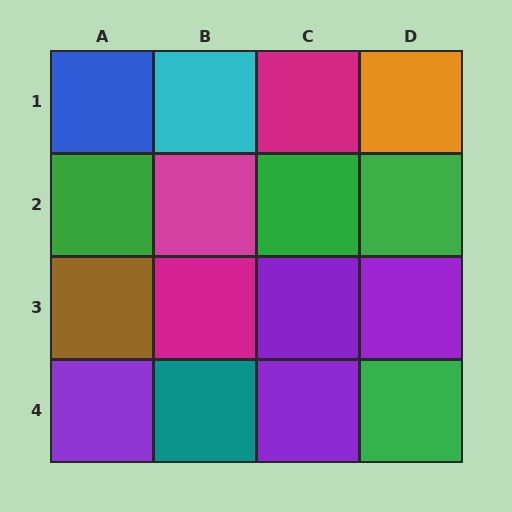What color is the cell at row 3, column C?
Purple.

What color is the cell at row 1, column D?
Orange.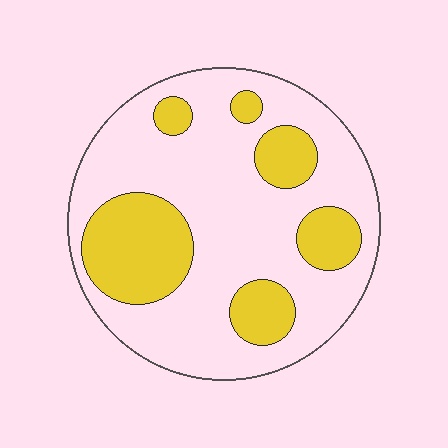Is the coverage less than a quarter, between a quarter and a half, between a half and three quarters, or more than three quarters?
Between a quarter and a half.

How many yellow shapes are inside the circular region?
6.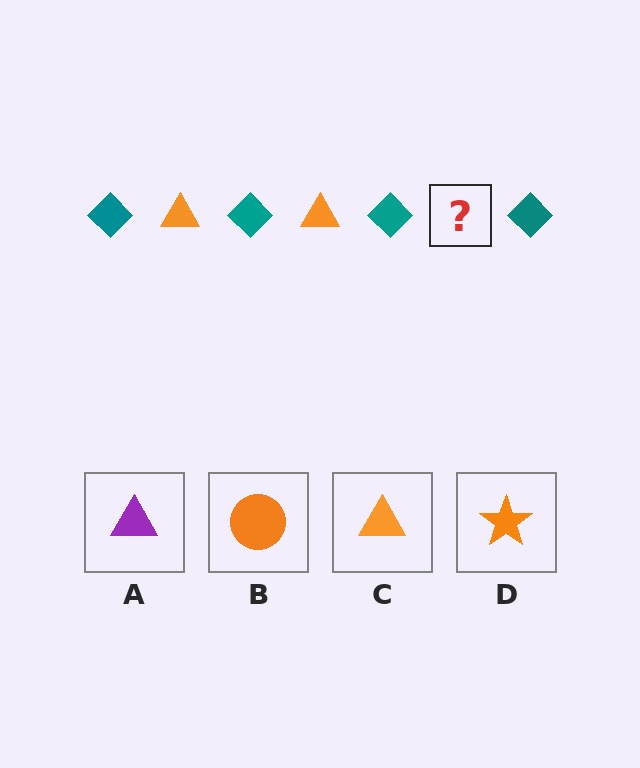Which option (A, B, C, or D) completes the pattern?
C.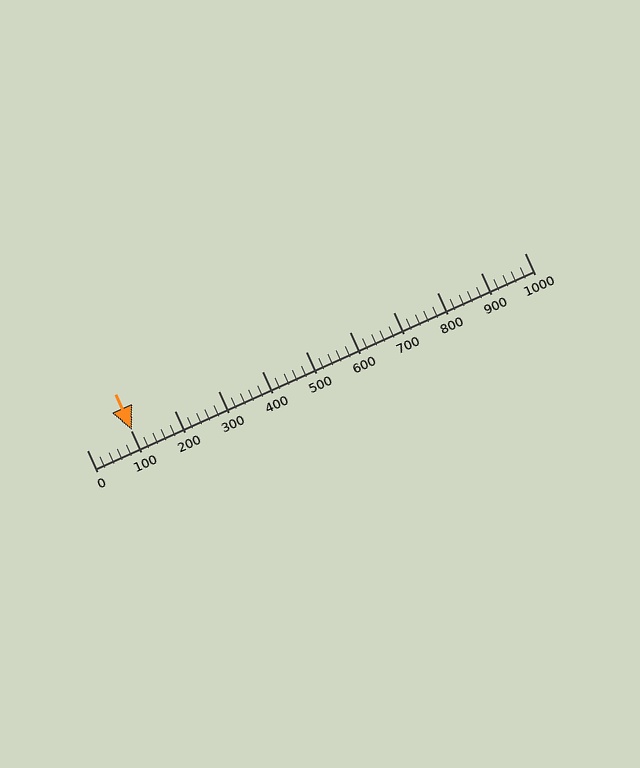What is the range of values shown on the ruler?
The ruler shows values from 0 to 1000.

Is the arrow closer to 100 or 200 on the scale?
The arrow is closer to 100.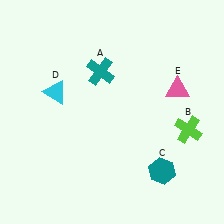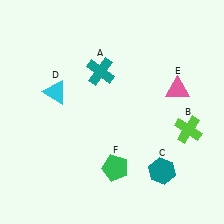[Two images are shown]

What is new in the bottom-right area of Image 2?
A green pentagon (F) was added in the bottom-right area of Image 2.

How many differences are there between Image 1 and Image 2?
There is 1 difference between the two images.